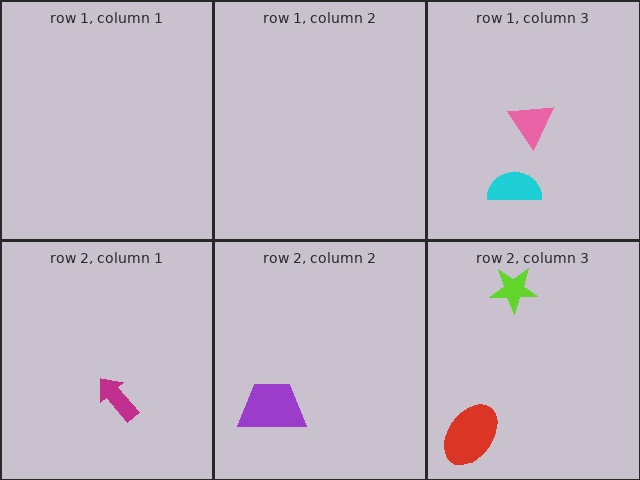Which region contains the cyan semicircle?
The row 1, column 3 region.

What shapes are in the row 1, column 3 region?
The pink triangle, the cyan semicircle.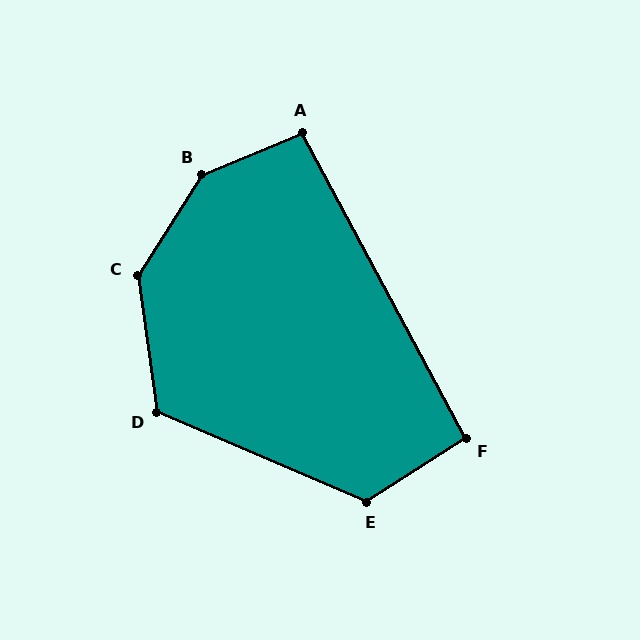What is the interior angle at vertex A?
Approximately 96 degrees (obtuse).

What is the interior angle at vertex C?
Approximately 140 degrees (obtuse).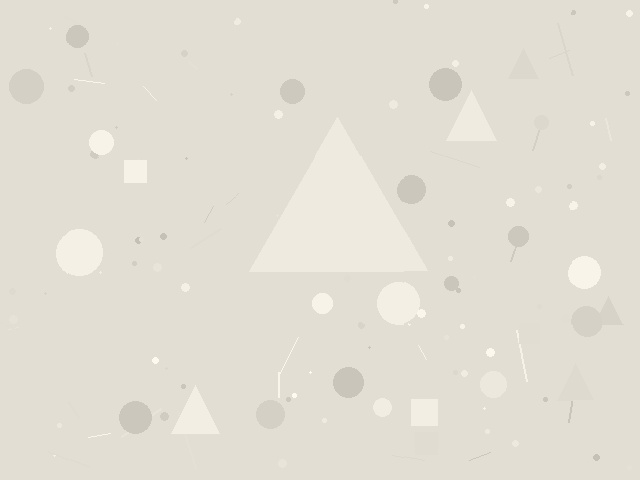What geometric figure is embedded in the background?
A triangle is embedded in the background.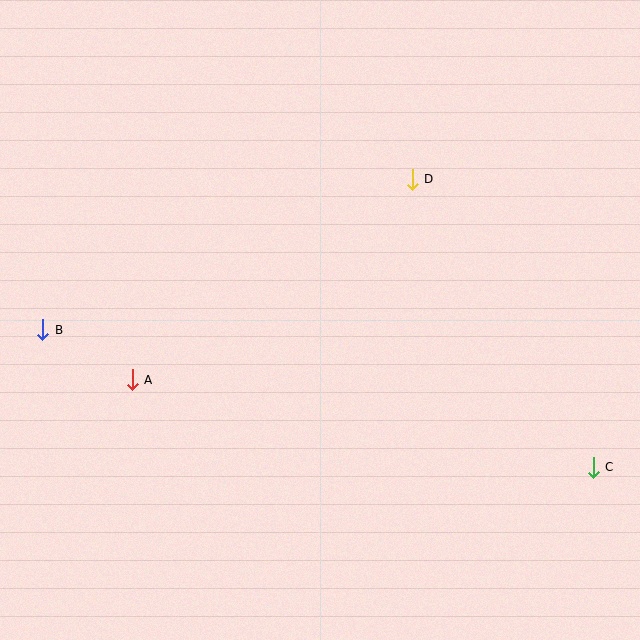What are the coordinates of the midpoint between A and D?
The midpoint between A and D is at (272, 279).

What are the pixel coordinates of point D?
Point D is at (412, 179).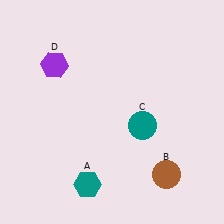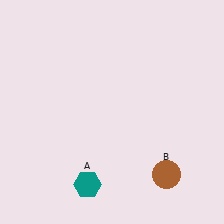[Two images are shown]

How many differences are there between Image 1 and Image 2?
There are 2 differences between the two images.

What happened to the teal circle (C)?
The teal circle (C) was removed in Image 2. It was in the bottom-right area of Image 1.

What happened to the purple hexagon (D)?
The purple hexagon (D) was removed in Image 2. It was in the top-left area of Image 1.